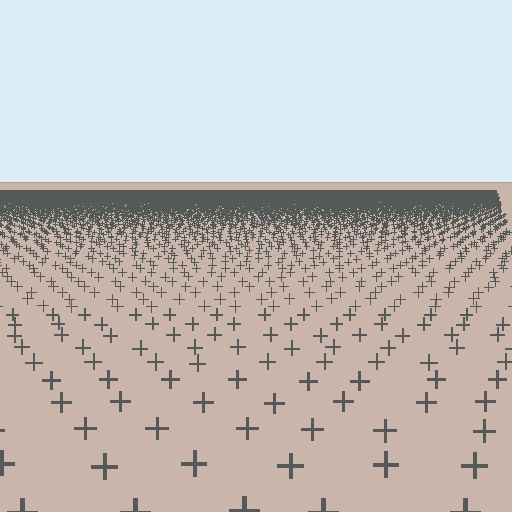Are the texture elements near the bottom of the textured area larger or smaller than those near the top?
Larger. Near the bottom, elements are closer to the viewer and appear at a bigger on-screen size.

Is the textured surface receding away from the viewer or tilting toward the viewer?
The surface is receding away from the viewer. Texture elements get smaller and denser toward the top.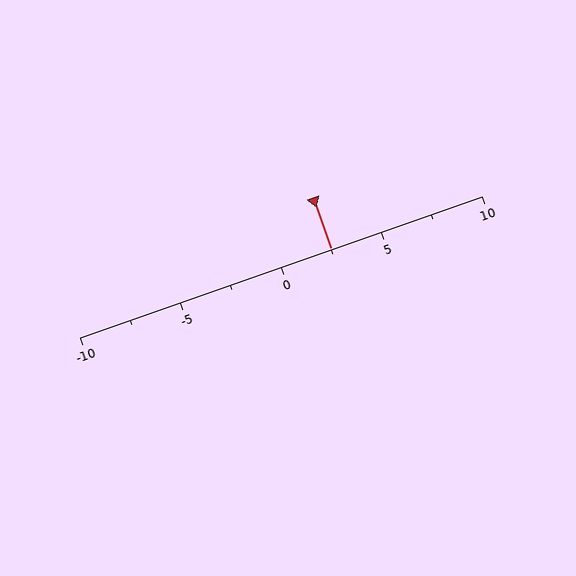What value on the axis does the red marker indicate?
The marker indicates approximately 2.5.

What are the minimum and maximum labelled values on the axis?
The axis runs from -10 to 10.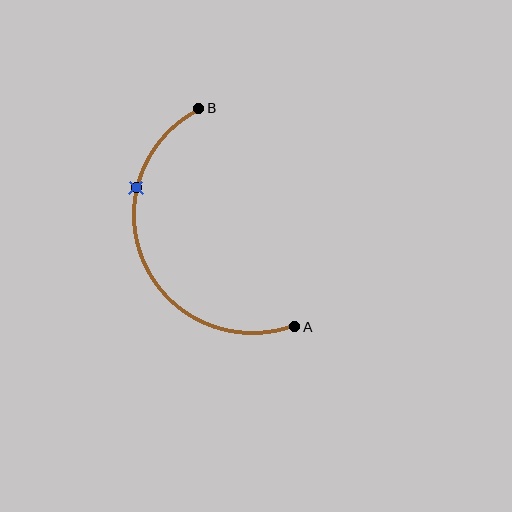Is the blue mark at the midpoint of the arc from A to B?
No. The blue mark lies on the arc but is closer to endpoint B. The arc midpoint would be at the point on the curve equidistant along the arc from both A and B.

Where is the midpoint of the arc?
The arc midpoint is the point on the curve farthest from the straight line joining A and B. It sits to the left of that line.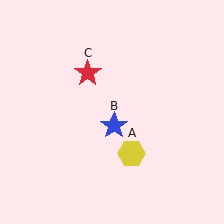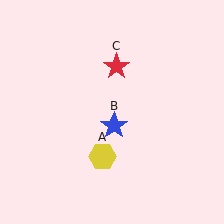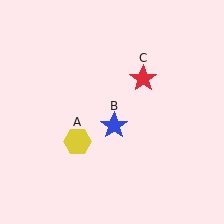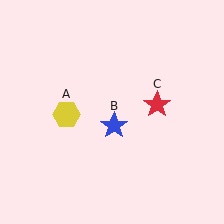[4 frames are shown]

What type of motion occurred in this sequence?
The yellow hexagon (object A), red star (object C) rotated clockwise around the center of the scene.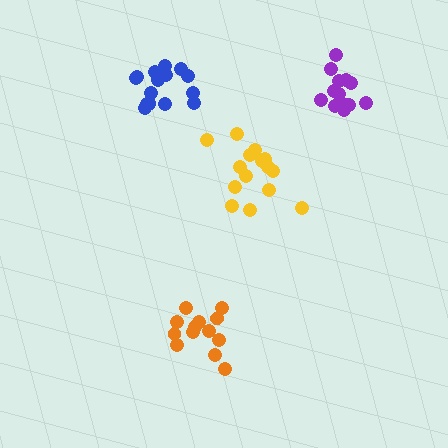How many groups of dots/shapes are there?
There are 4 groups.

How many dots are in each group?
Group 1: 16 dots, Group 2: 15 dots, Group 3: 13 dots, Group 4: 13 dots (57 total).